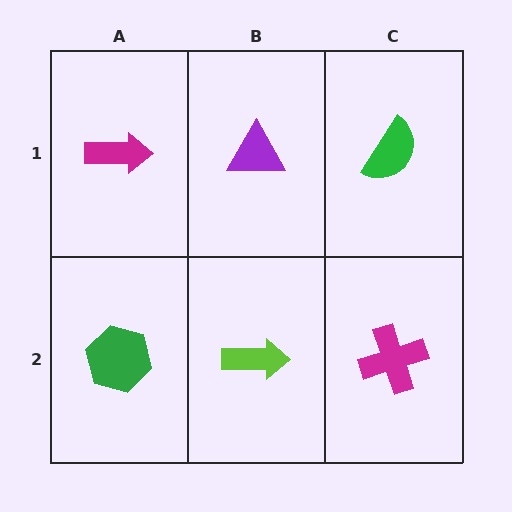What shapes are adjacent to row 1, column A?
A green hexagon (row 2, column A), a purple triangle (row 1, column B).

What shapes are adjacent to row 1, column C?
A magenta cross (row 2, column C), a purple triangle (row 1, column B).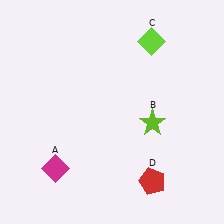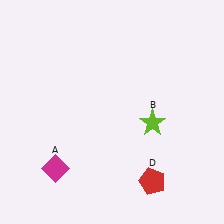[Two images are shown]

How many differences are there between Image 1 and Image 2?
There is 1 difference between the two images.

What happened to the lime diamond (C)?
The lime diamond (C) was removed in Image 2. It was in the top-right area of Image 1.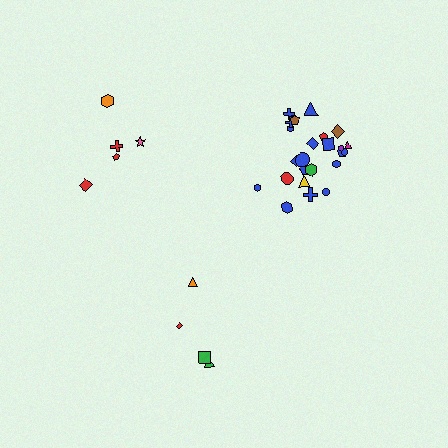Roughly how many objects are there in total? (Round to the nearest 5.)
Roughly 35 objects in total.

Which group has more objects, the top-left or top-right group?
The top-right group.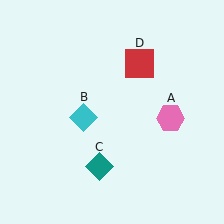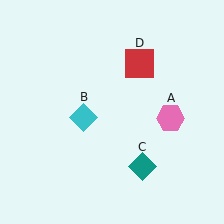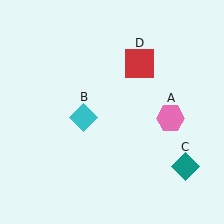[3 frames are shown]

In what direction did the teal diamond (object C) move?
The teal diamond (object C) moved right.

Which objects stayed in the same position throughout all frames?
Pink hexagon (object A) and cyan diamond (object B) and red square (object D) remained stationary.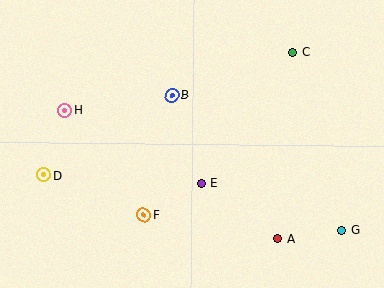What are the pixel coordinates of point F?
Point F is at (144, 215).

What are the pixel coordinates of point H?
Point H is at (65, 110).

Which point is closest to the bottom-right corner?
Point G is closest to the bottom-right corner.